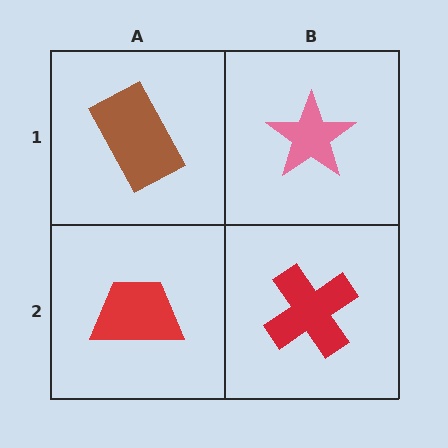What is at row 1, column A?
A brown rectangle.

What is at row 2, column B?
A red cross.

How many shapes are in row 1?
2 shapes.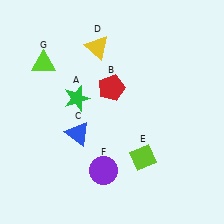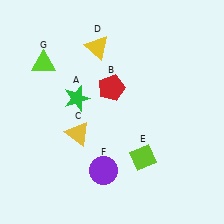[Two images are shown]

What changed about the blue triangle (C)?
In Image 1, C is blue. In Image 2, it changed to yellow.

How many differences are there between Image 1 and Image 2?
There is 1 difference between the two images.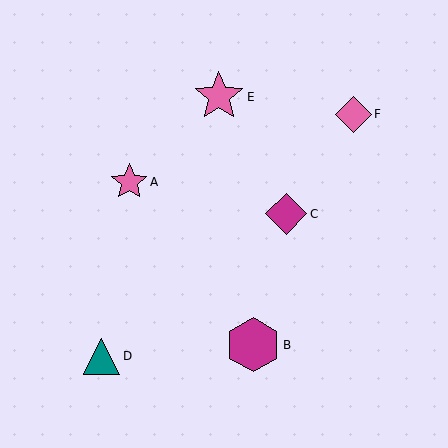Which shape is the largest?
The magenta hexagon (labeled B) is the largest.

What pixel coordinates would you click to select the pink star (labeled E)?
Click at (219, 97) to select the pink star E.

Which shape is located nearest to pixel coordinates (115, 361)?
The teal triangle (labeled D) at (102, 356) is nearest to that location.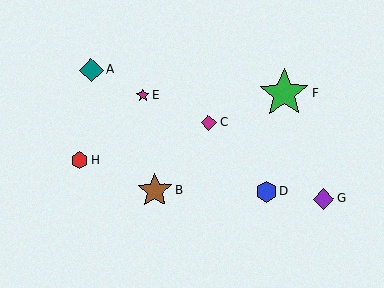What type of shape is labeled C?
Shape C is a magenta diamond.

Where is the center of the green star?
The center of the green star is at (284, 93).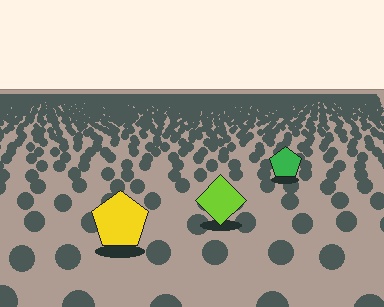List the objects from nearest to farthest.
From nearest to farthest: the yellow pentagon, the lime diamond, the green pentagon.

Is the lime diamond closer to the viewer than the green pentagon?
Yes. The lime diamond is closer — you can tell from the texture gradient: the ground texture is coarser near it.